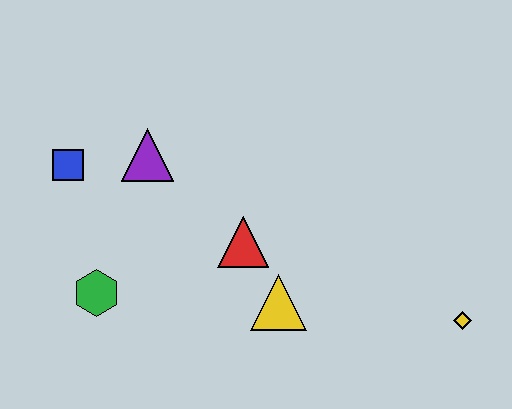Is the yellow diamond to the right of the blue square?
Yes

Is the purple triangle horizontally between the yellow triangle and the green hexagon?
Yes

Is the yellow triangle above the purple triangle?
No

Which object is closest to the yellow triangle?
The red triangle is closest to the yellow triangle.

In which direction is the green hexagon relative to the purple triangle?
The green hexagon is below the purple triangle.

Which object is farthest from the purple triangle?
The yellow diamond is farthest from the purple triangle.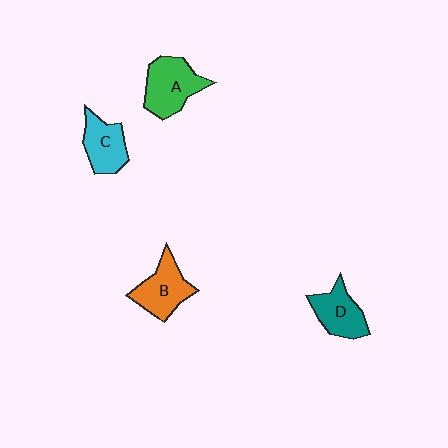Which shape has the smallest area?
Shape C (cyan).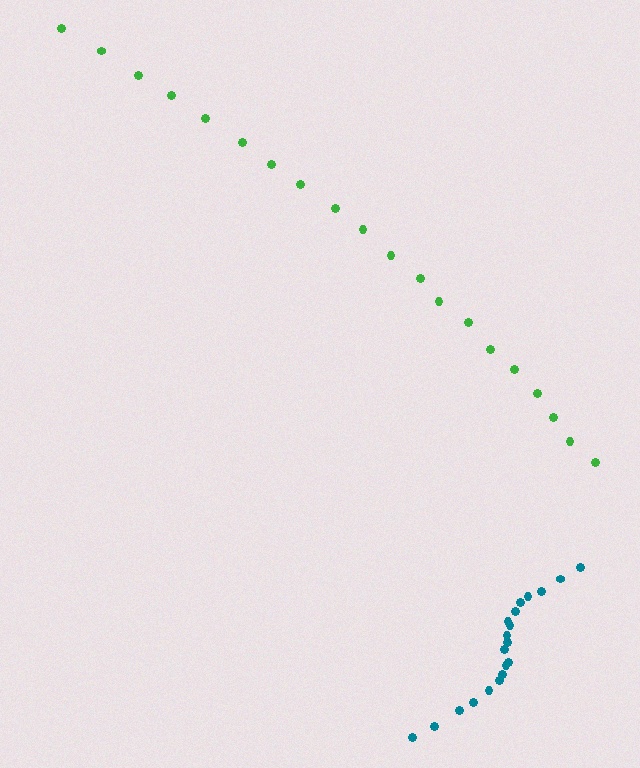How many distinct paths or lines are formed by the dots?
There are 2 distinct paths.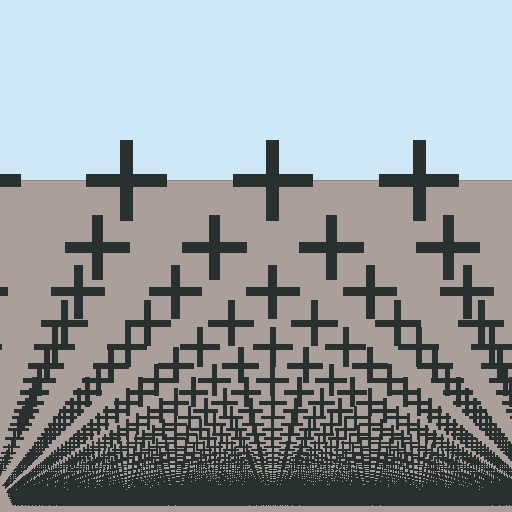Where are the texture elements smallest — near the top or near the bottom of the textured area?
Near the bottom.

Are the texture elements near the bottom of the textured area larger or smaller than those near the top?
Smaller. The gradient is inverted — elements near the bottom are smaller and denser.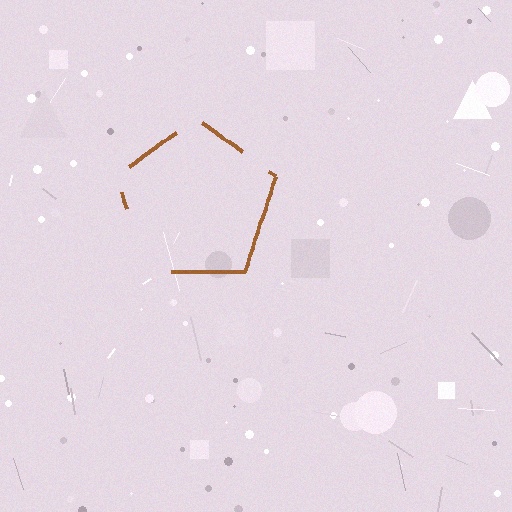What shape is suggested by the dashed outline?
The dashed outline suggests a pentagon.